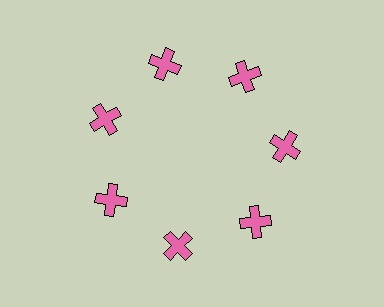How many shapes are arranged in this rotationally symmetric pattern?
There are 7 shapes, arranged in 7 groups of 1.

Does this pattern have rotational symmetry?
Yes, this pattern has 7-fold rotational symmetry. It looks the same after rotating 51 degrees around the center.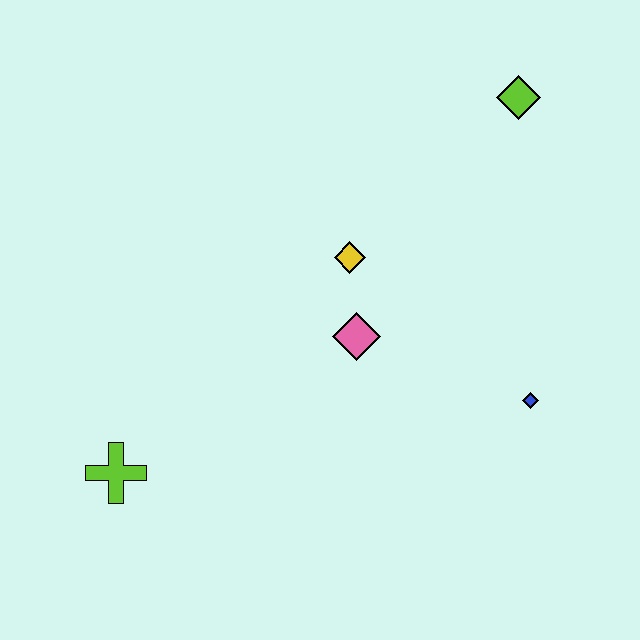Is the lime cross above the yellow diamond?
No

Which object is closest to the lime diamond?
The yellow diamond is closest to the lime diamond.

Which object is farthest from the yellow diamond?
The lime cross is farthest from the yellow diamond.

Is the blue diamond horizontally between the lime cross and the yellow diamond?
No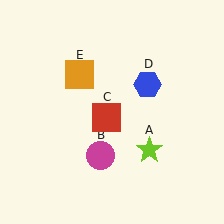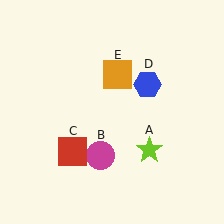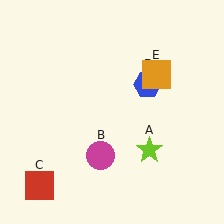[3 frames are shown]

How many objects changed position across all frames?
2 objects changed position: red square (object C), orange square (object E).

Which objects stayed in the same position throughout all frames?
Lime star (object A) and magenta circle (object B) and blue hexagon (object D) remained stationary.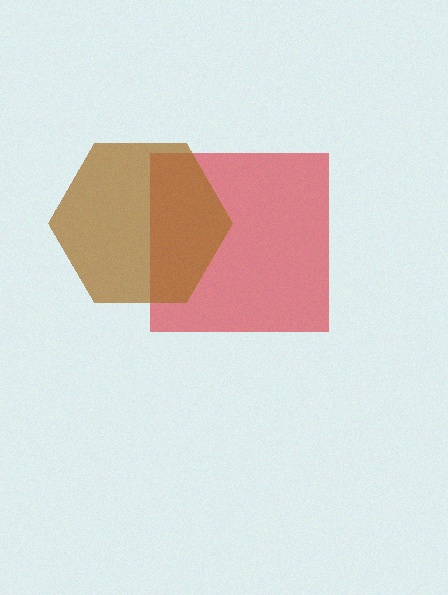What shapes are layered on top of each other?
The layered shapes are: a red square, a brown hexagon.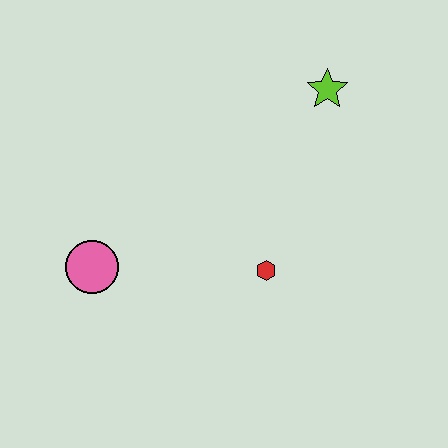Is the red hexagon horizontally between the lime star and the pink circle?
Yes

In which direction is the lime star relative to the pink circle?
The lime star is to the right of the pink circle.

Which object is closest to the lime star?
The red hexagon is closest to the lime star.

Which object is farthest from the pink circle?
The lime star is farthest from the pink circle.